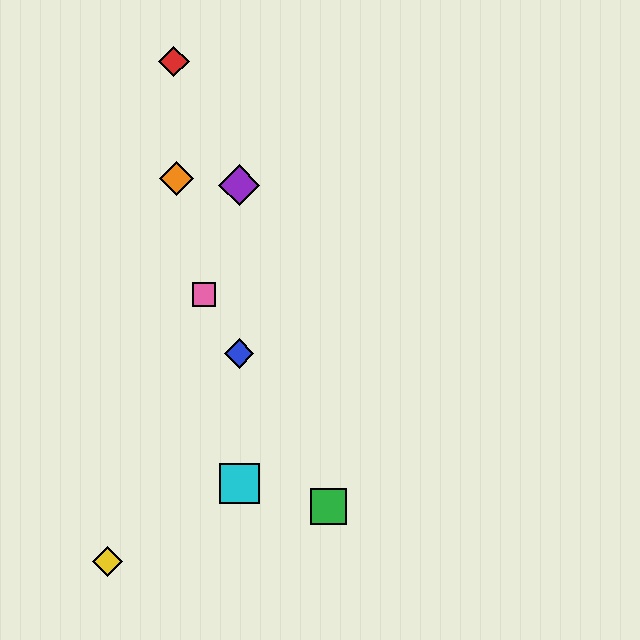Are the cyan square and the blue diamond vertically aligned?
Yes, both are at x≈239.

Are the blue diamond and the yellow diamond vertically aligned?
No, the blue diamond is at x≈239 and the yellow diamond is at x≈107.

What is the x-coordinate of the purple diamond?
The purple diamond is at x≈239.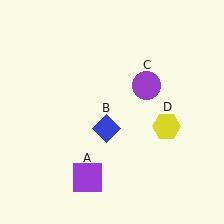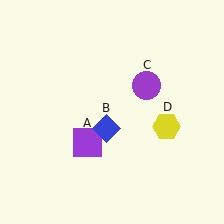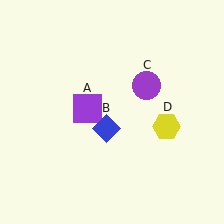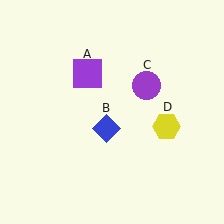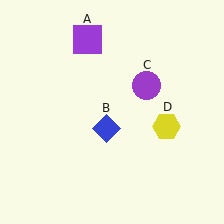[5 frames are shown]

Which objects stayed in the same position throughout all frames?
Blue diamond (object B) and purple circle (object C) and yellow hexagon (object D) remained stationary.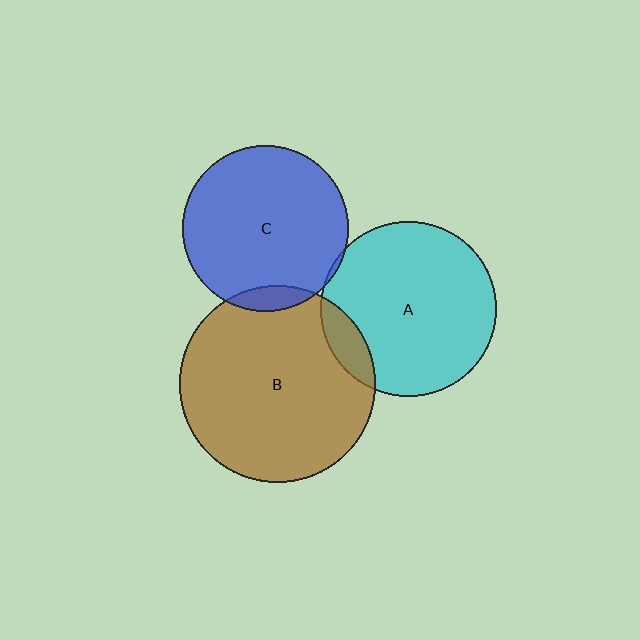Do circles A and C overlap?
Yes.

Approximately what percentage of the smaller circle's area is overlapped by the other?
Approximately 5%.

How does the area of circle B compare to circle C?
Approximately 1.4 times.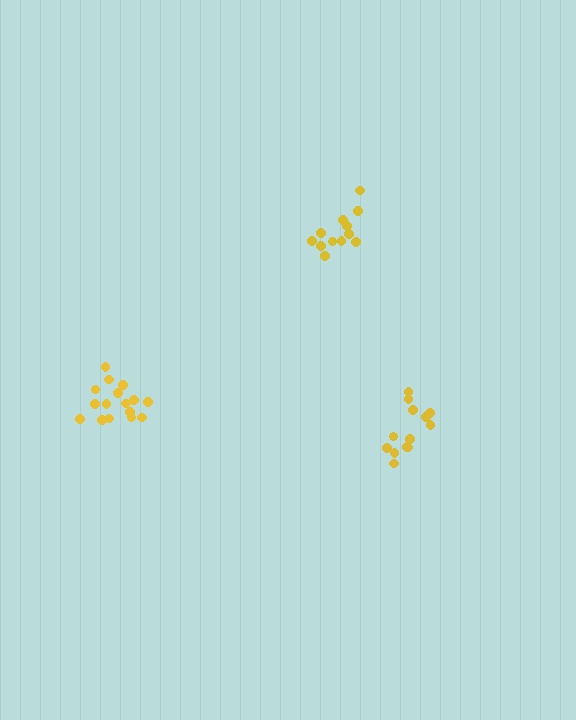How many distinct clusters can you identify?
There are 3 distinct clusters.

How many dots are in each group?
Group 1: 12 dots, Group 2: 16 dots, Group 3: 13 dots (41 total).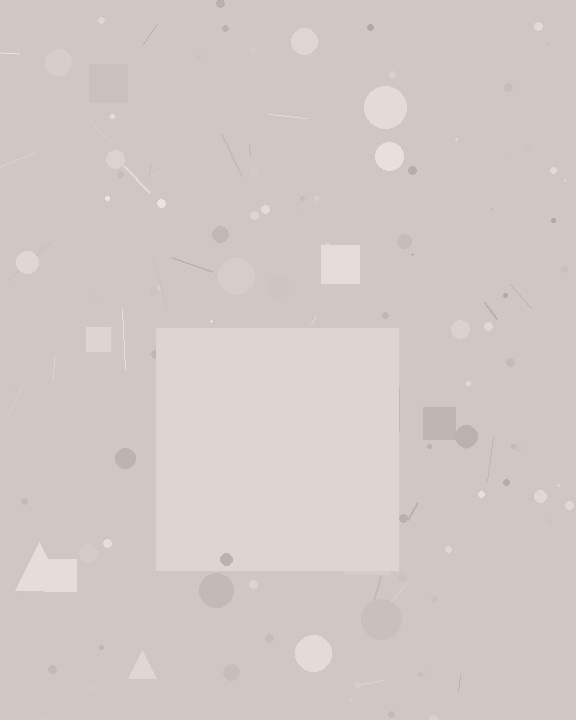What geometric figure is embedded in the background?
A square is embedded in the background.